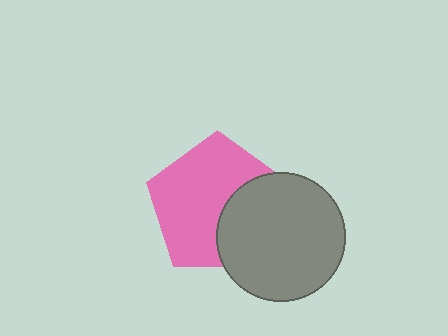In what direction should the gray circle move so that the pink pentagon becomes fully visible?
The gray circle should move right. That is the shortest direction to clear the overlap and leave the pink pentagon fully visible.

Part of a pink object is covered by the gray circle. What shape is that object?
It is a pentagon.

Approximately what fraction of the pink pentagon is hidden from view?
Roughly 35% of the pink pentagon is hidden behind the gray circle.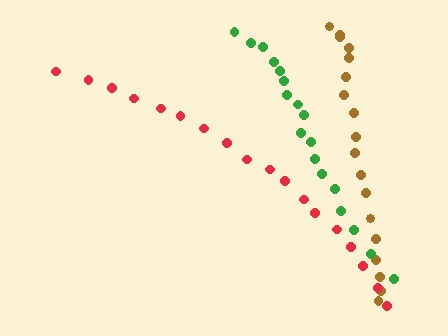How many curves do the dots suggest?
There are 3 distinct paths.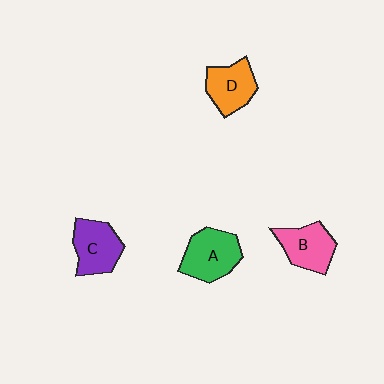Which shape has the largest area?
Shape A (green).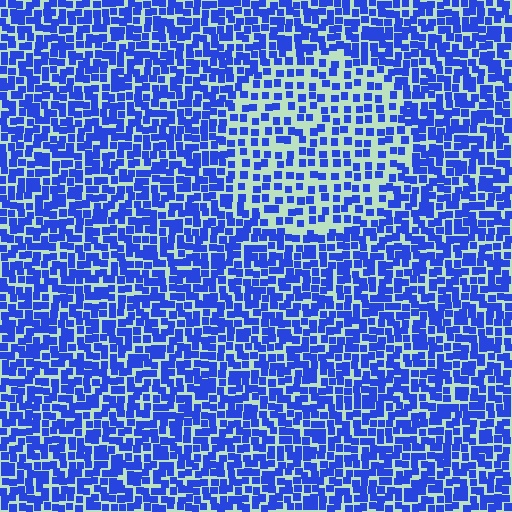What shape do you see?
I see a circle.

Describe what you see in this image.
The image contains small blue elements arranged at two different densities. A circle-shaped region is visible where the elements are less densely packed than the surrounding area.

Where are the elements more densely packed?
The elements are more densely packed outside the circle boundary.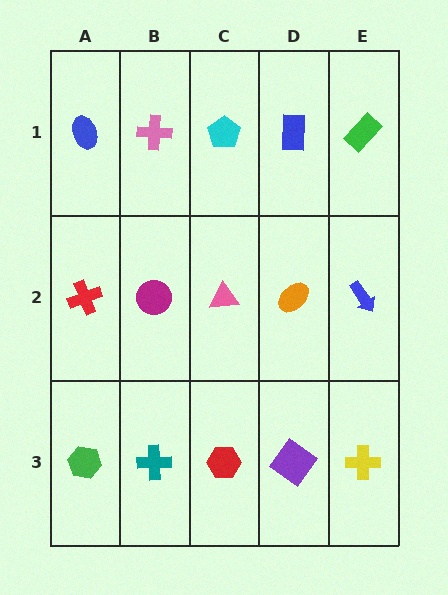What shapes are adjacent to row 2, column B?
A pink cross (row 1, column B), a teal cross (row 3, column B), a red cross (row 2, column A), a pink triangle (row 2, column C).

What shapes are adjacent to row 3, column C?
A pink triangle (row 2, column C), a teal cross (row 3, column B), a purple diamond (row 3, column D).